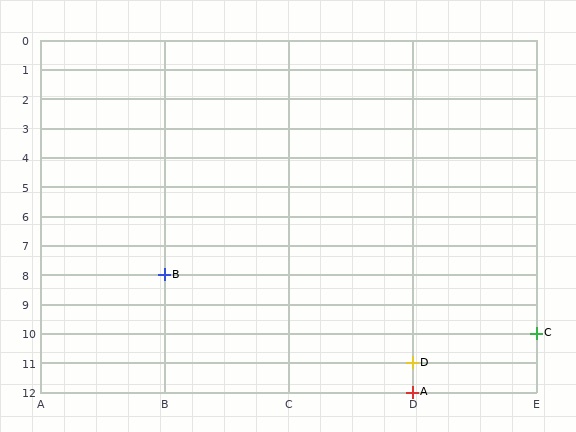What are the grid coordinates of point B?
Point B is at grid coordinates (B, 8).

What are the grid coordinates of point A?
Point A is at grid coordinates (D, 12).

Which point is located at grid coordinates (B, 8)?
Point B is at (B, 8).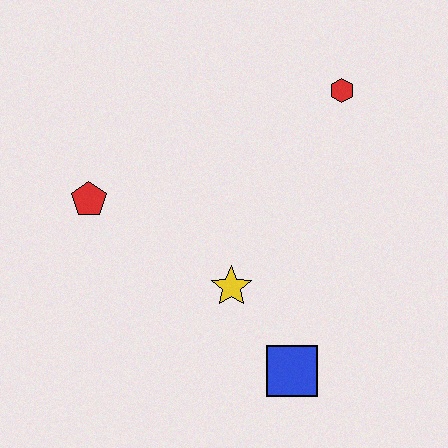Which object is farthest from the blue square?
The red hexagon is farthest from the blue square.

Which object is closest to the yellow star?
The blue square is closest to the yellow star.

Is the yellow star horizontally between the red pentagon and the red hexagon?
Yes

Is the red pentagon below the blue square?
No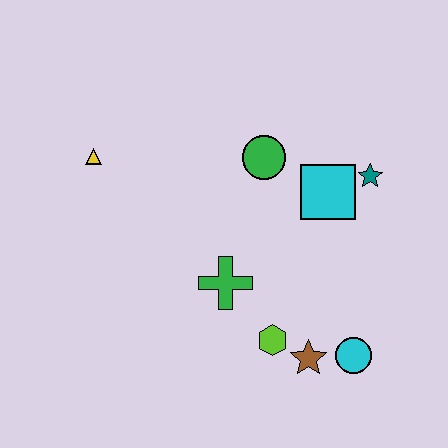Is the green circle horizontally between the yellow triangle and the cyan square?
Yes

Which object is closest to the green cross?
The lime hexagon is closest to the green cross.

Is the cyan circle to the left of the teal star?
Yes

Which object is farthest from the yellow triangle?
The cyan circle is farthest from the yellow triangle.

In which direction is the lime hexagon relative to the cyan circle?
The lime hexagon is to the left of the cyan circle.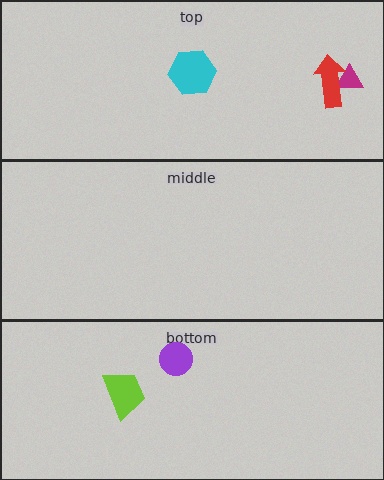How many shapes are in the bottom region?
2.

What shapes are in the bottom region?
The lime trapezoid, the purple circle.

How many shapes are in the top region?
3.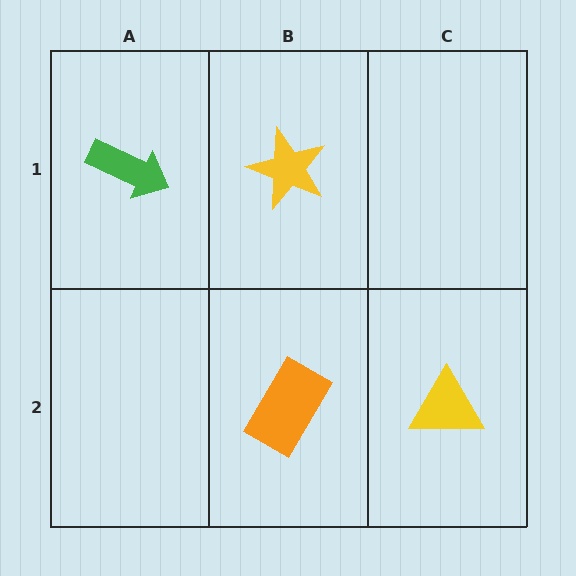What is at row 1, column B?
A yellow star.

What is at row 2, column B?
An orange rectangle.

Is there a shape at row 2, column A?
No, that cell is empty.